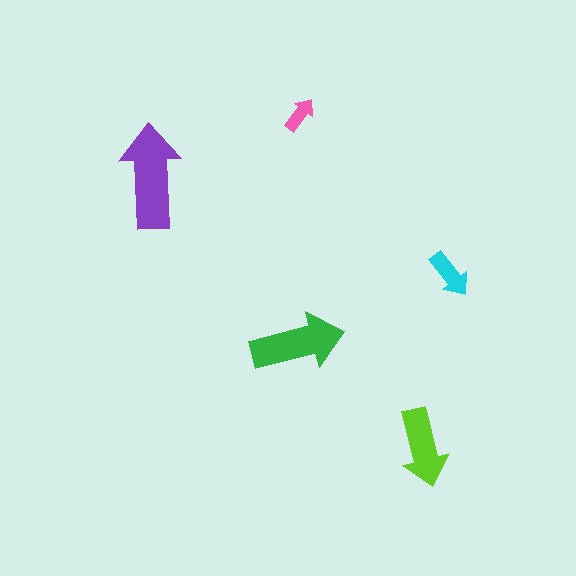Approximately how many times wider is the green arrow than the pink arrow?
About 2.5 times wider.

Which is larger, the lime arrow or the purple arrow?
The purple one.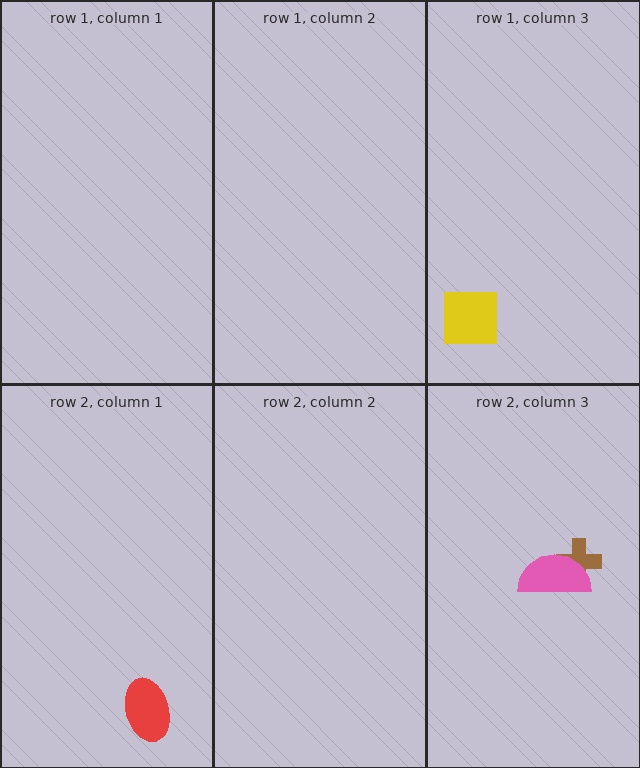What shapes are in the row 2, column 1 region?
The red ellipse.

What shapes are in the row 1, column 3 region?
The yellow square.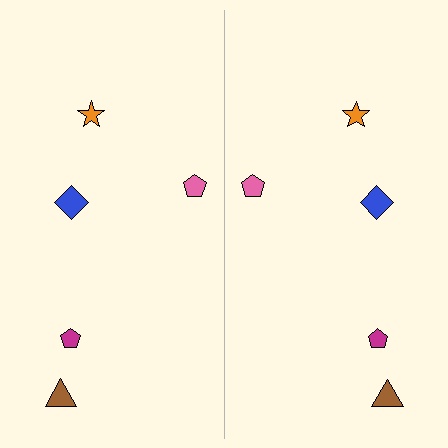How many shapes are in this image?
There are 10 shapes in this image.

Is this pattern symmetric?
Yes, this pattern has bilateral (reflection) symmetry.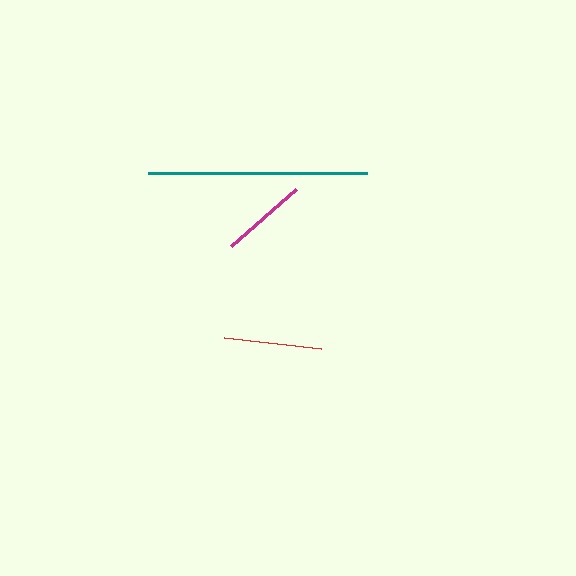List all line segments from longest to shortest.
From longest to shortest: teal, red, magenta.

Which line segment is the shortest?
The magenta line is the shortest at approximately 86 pixels.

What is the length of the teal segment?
The teal segment is approximately 219 pixels long.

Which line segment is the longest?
The teal line is the longest at approximately 219 pixels.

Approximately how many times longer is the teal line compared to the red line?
The teal line is approximately 2.2 times the length of the red line.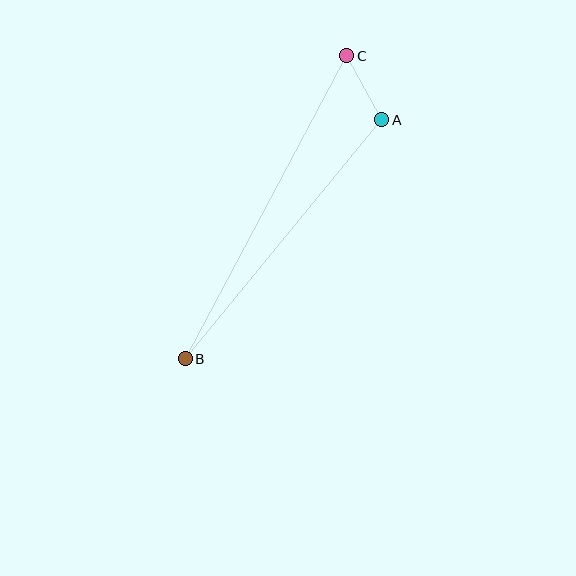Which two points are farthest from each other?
Points B and C are farthest from each other.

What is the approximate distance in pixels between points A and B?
The distance between A and B is approximately 309 pixels.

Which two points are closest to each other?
Points A and C are closest to each other.